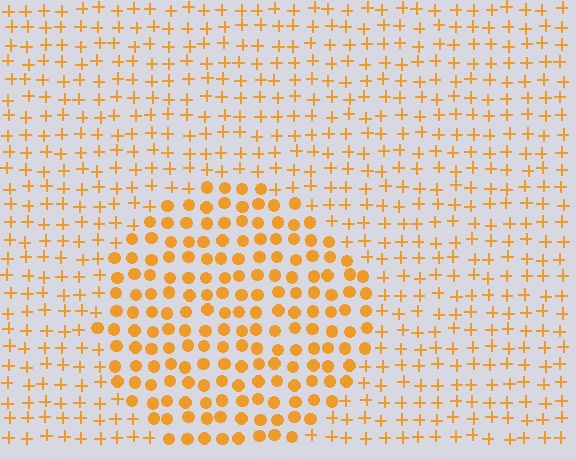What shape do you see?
I see a circle.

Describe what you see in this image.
The image is filled with small orange elements arranged in a uniform grid. A circle-shaped region contains circles, while the surrounding area contains plus signs. The boundary is defined purely by the change in element shape.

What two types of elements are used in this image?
The image uses circles inside the circle region and plus signs outside it.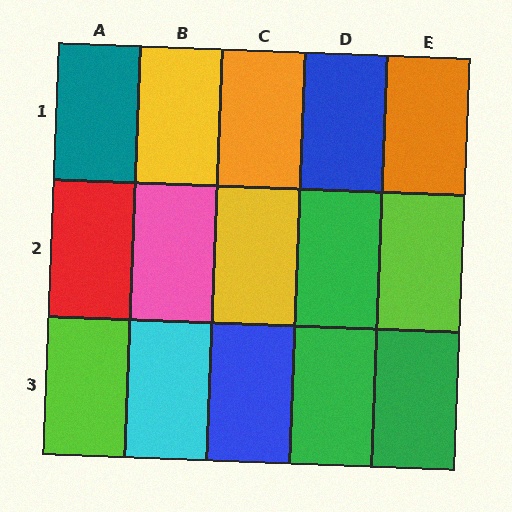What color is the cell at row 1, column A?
Teal.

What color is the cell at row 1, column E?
Orange.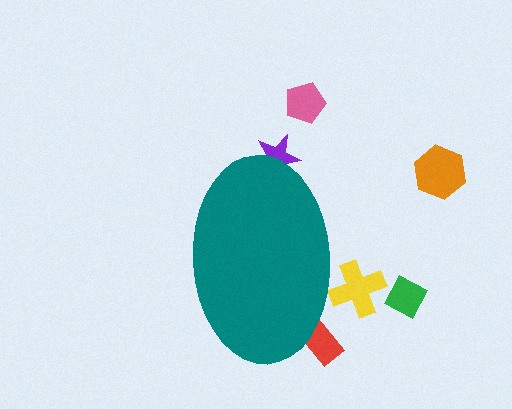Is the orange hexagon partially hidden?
No, the orange hexagon is fully visible.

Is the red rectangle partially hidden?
Yes, the red rectangle is partially hidden behind the teal ellipse.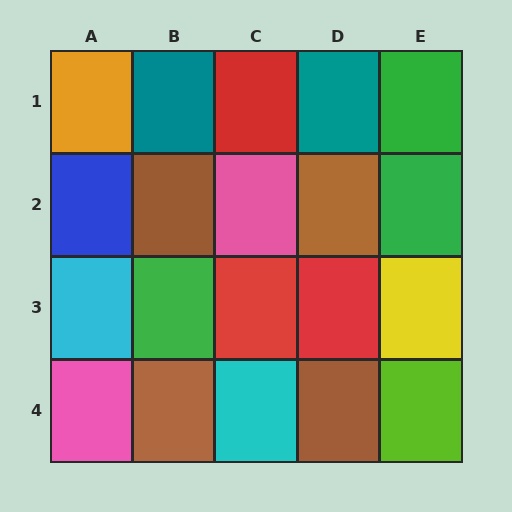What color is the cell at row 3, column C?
Red.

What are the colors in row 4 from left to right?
Pink, brown, cyan, brown, lime.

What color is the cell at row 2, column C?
Pink.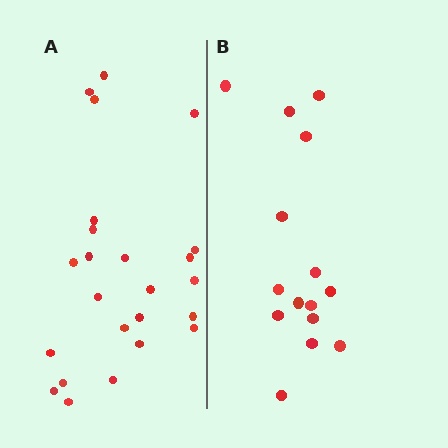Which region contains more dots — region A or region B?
Region A (the left region) has more dots.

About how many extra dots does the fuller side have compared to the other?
Region A has roughly 8 or so more dots than region B.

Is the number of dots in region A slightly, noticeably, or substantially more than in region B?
Region A has substantially more. The ratio is roughly 1.6 to 1.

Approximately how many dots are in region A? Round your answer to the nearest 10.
About 20 dots. (The exact count is 24, which rounds to 20.)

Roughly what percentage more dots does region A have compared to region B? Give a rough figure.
About 60% more.